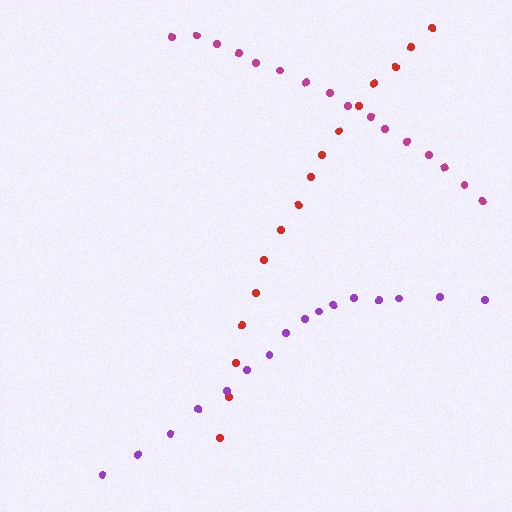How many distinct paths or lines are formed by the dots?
There are 3 distinct paths.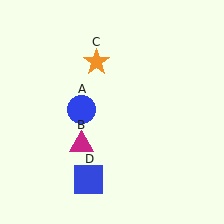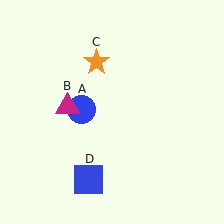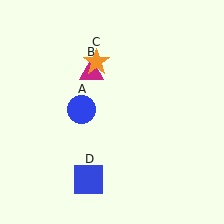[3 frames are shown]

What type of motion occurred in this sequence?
The magenta triangle (object B) rotated clockwise around the center of the scene.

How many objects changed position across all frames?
1 object changed position: magenta triangle (object B).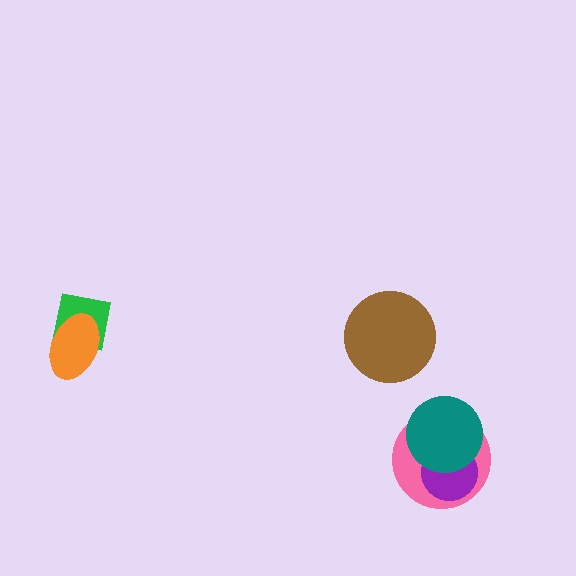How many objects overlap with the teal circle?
2 objects overlap with the teal circle.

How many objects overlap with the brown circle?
0 objects overlap with the brown circle.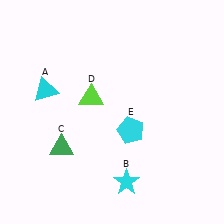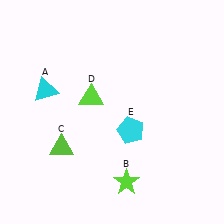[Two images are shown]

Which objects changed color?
B changed from cyan to lime. C changed from green to lime.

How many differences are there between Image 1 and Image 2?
There are 2 differences between the two images.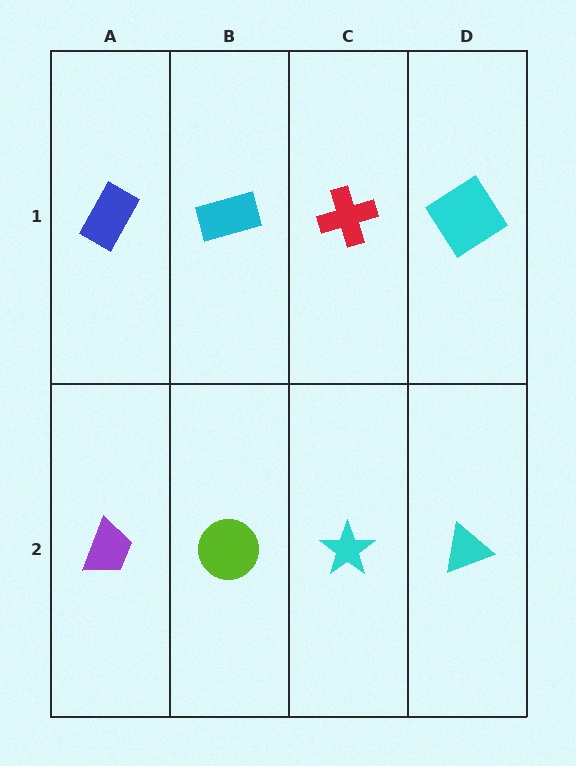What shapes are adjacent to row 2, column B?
A cyan rectangle (row 1, column B), a purple trapezoid (row 2, column A), a cyan star (row 2, column C).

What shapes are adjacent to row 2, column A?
A blue rectangle (row 1, column A), a lime circle (row 2, column B).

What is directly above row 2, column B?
A cyan rectangle.